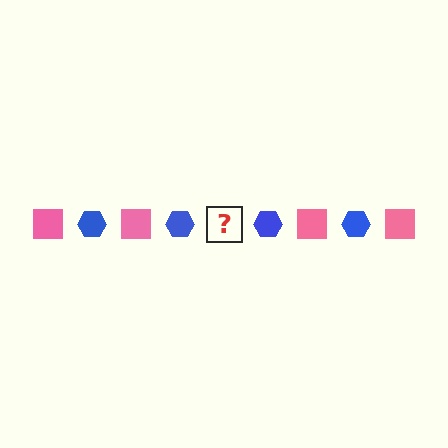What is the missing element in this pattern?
The missing element is a pink square.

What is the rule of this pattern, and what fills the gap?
The rule is that the pattern alternates between pink square and blue hexagon. The gap should be filled with a pink square.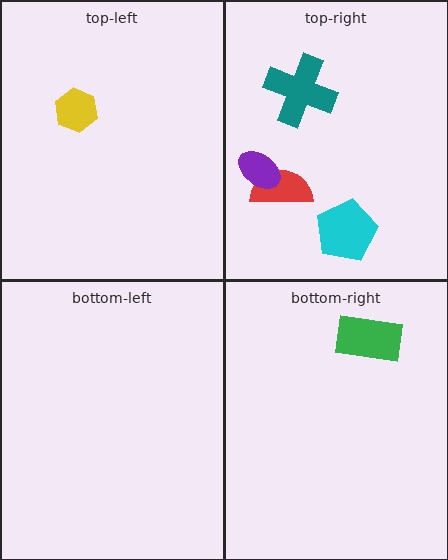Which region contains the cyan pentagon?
The top-right region.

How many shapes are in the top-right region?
4.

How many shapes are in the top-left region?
1.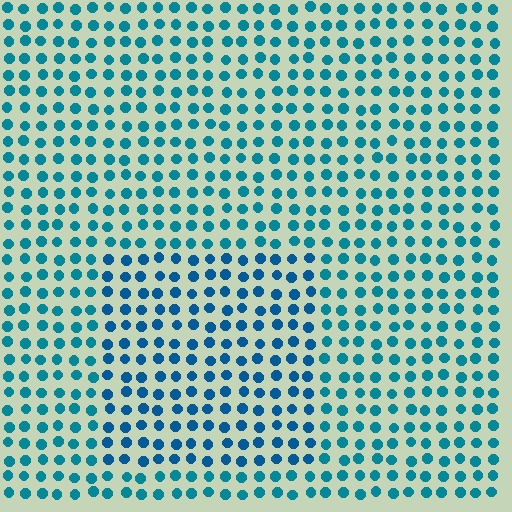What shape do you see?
I see a rectangle.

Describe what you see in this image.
The image is filled with small teal elements in a uniform arrangement. A rectangle-shaped region is visible where the elements are tinted to a slightly different hue, forming a subtle color boundary.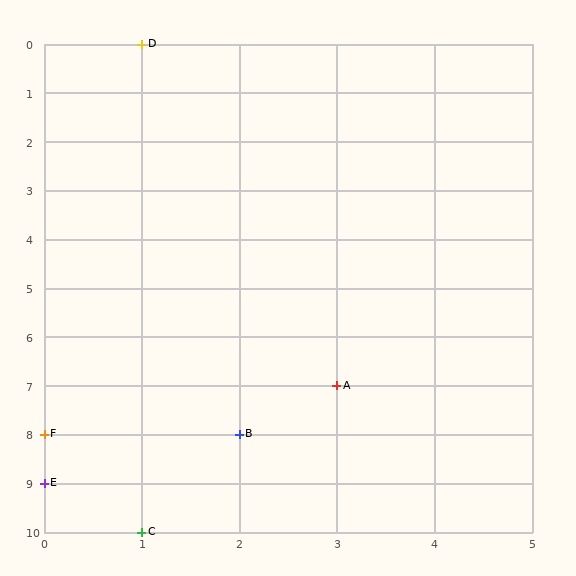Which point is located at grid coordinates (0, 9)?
Point E is at (0, 9).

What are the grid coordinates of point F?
Point F is at grid coordinates (0, 8).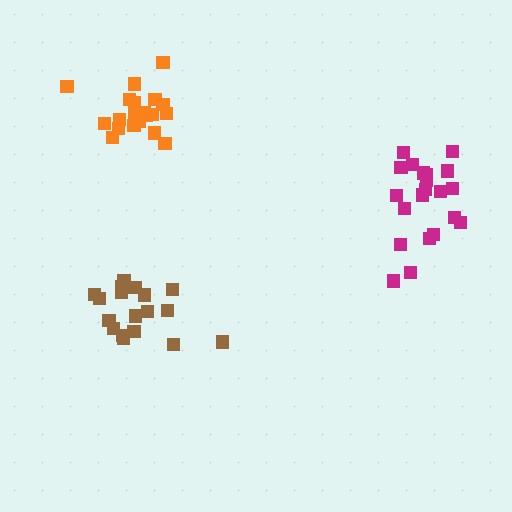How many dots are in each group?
Group 1: 18 dots, Group 2: 20 dots, Group 3: 21 dots (59 total).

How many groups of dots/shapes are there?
There are 3 groups.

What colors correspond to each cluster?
The clusters are colored: brown, orange, magenta.